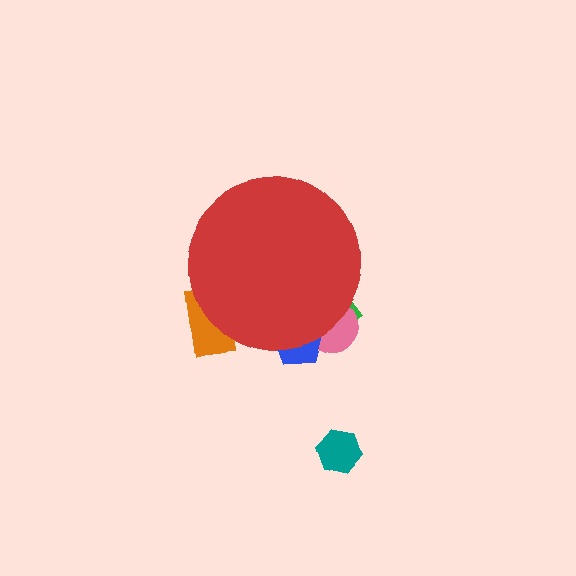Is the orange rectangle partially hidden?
Yes, the orange rectangle is partially hidden behind the red circle.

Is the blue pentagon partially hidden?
Yes, the blue pentagon is partially hidden behind the red circle.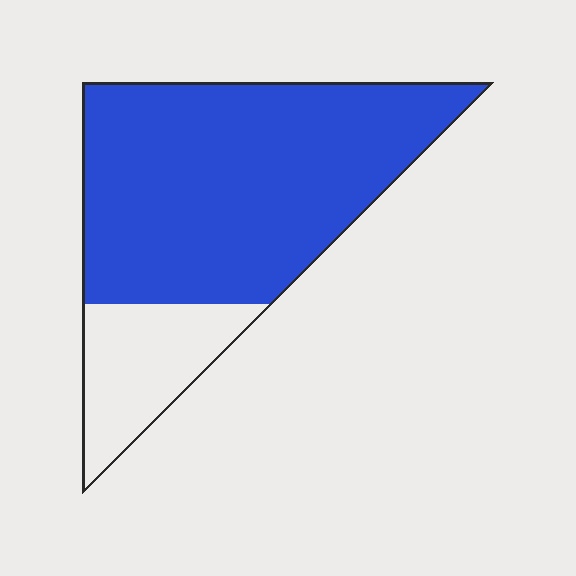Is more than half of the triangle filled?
Yes.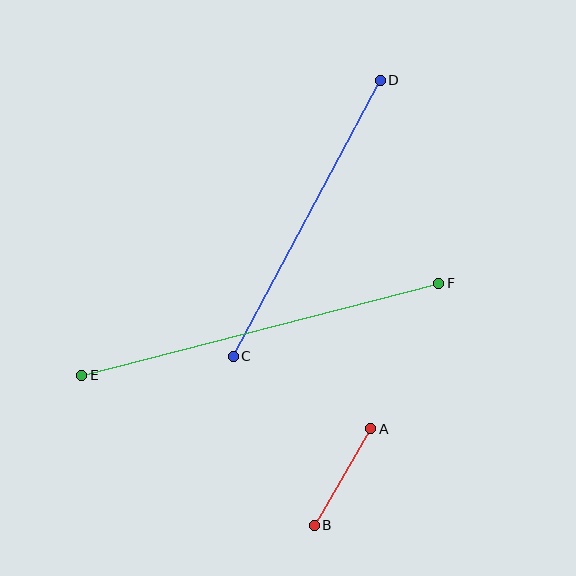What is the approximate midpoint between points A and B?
The midpoint is at approximately (342, 477) pixels.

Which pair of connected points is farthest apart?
Points E and F are farthest apart.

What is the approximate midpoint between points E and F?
The midpoint is at approximately (260, 329) pixels.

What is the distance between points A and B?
The distance is approximately 112 pixels.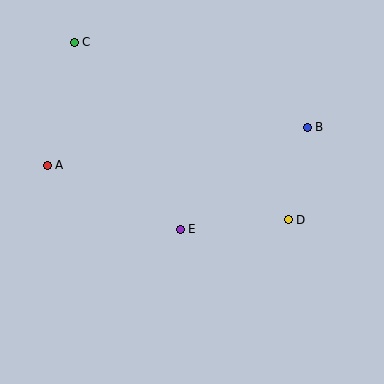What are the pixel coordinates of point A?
Point A is at (47, 165).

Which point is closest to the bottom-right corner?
Point D is closest to the bottom-right corner.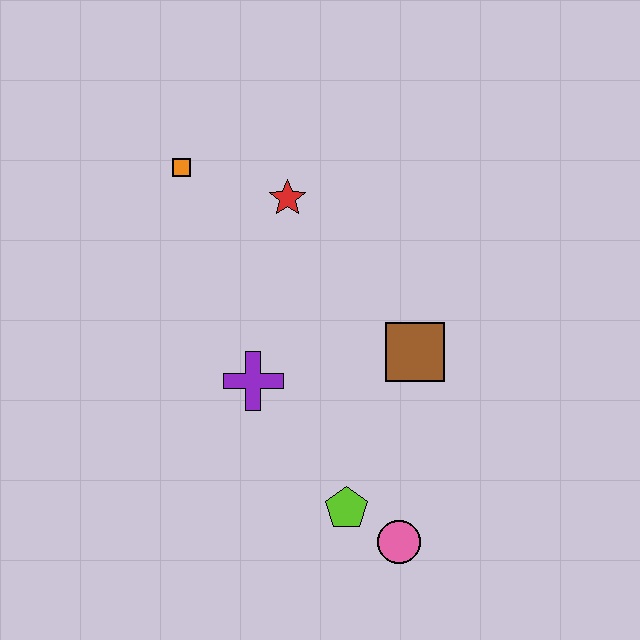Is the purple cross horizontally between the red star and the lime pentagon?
No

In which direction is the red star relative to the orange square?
The red star is to the right of the orange square.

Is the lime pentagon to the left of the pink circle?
Yes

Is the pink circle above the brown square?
No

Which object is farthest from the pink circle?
The orange square is farthest from the pink circle.